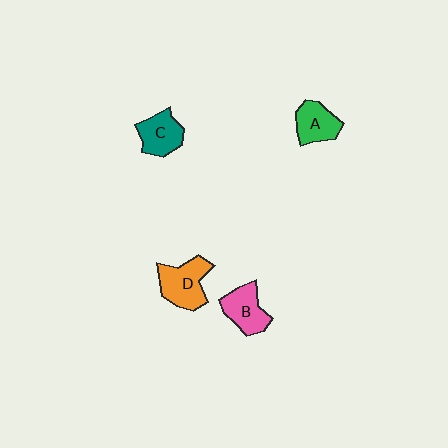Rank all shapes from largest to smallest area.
From largest to smallest: D (orange), B (pink), C (teal), A (green).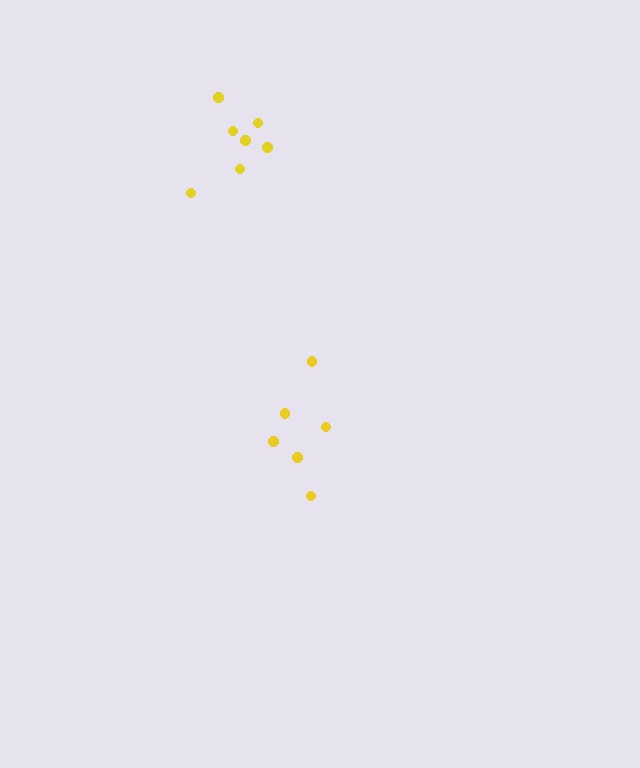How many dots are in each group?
Group 1: 7 dots, Group 2: 6 dots (13 total).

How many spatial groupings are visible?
There are 2 spatial groupings.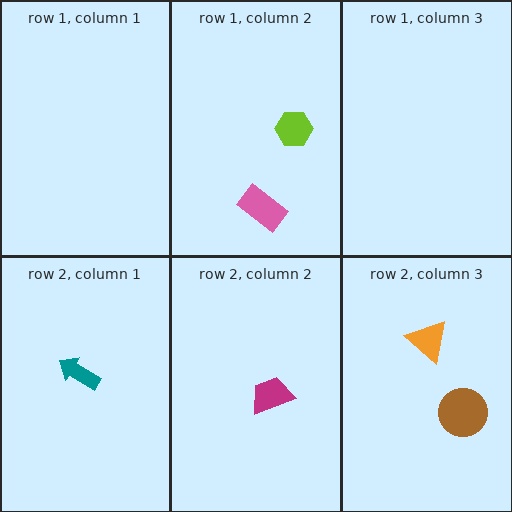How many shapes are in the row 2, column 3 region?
2.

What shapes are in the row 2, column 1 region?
The teal arrow.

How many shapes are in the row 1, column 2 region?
2.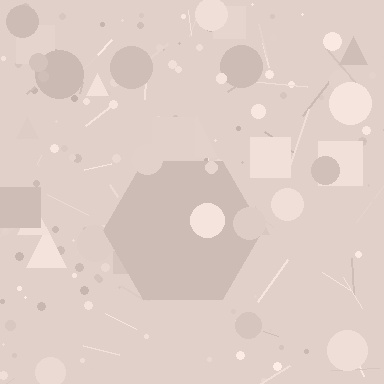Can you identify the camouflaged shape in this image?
The camouflaged shape is a hexagon.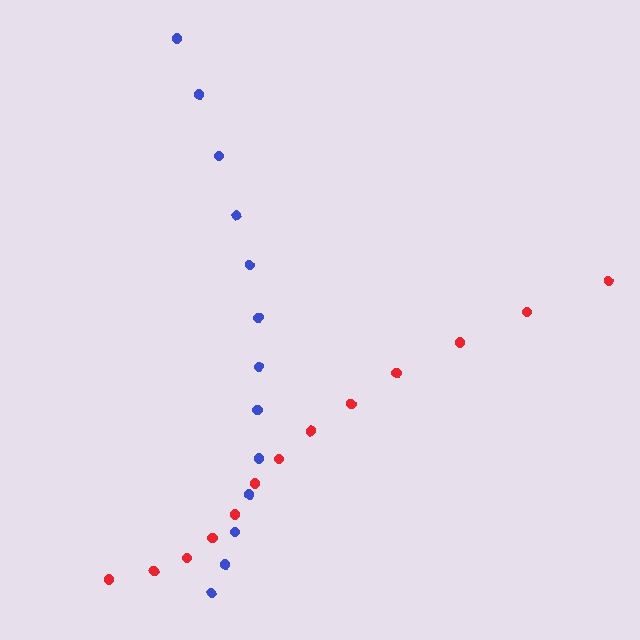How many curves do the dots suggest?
There are 2 distinct paths.